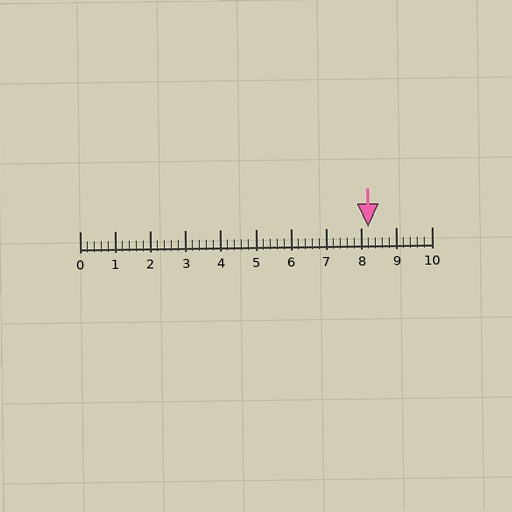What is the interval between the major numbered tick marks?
The major tick marks are spaced 1 units apart.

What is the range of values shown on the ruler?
The ruler shows values from 0 to 10.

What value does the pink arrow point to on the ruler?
The pink arrow points to approximately 8.2.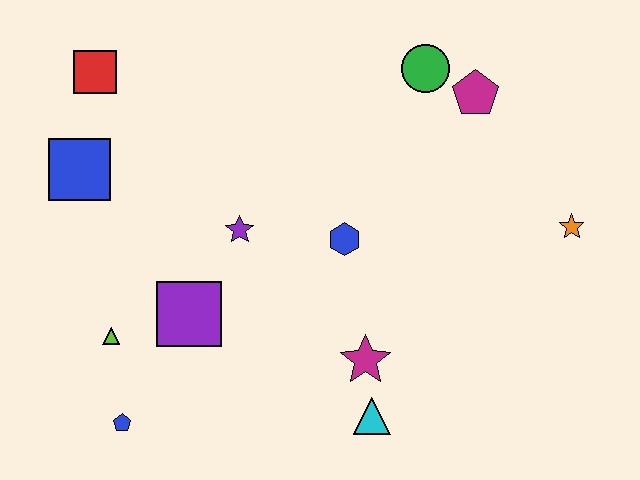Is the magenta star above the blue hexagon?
No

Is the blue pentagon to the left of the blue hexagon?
Yes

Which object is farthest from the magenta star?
The red square is farthest from the magenta star.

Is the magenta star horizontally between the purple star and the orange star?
Yes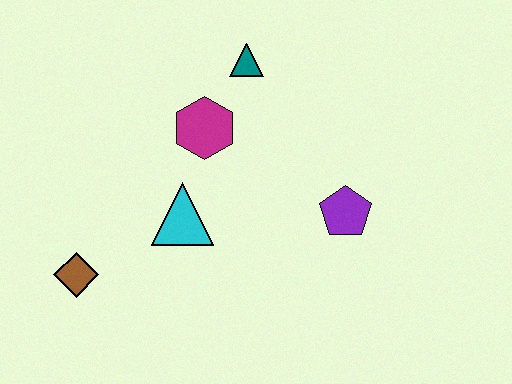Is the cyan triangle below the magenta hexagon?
Yes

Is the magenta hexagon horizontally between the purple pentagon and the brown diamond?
Yes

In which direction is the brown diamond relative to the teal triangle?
The brown diamond is below the teal triangle.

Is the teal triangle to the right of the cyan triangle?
Yes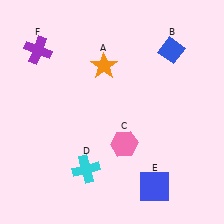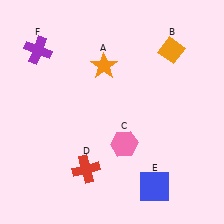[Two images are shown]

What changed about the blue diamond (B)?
In Image 1, B is blue. In Image 2, it changed to orange.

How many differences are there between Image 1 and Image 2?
There are 2 differences between the two images.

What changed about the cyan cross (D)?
In Image 1, D is cyan. In Image 2, it changed to red.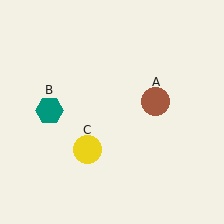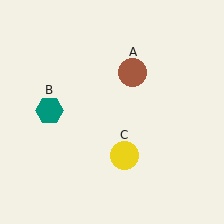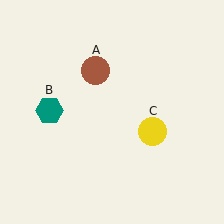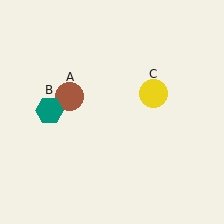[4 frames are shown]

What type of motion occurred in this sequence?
The brown circle (object A), yellow circle (object C) rotated counterclockwise around the center of the scene.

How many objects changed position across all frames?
2 objects changed position: brown circle (object A), yellow circle (object C).